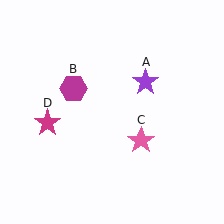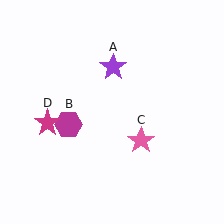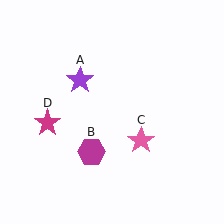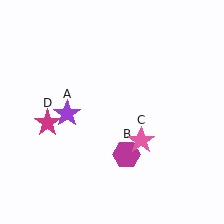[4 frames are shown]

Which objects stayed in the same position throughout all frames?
Pink star (object C) and magenta star (object D) remained stationary.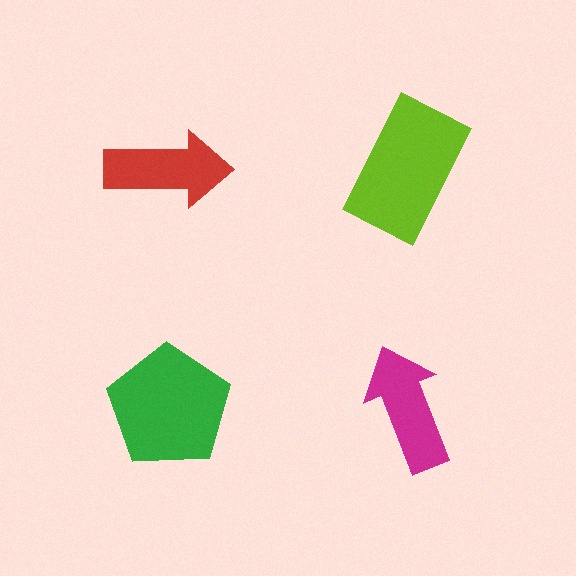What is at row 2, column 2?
A magenta arrow.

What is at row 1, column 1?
A red arrow.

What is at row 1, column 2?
A lime rectangle.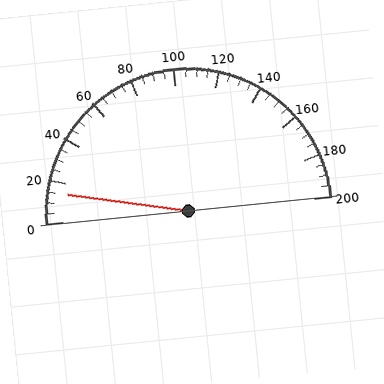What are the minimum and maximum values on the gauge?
The gauge ranges from 0 to 200.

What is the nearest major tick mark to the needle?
The nearest major tick mark is 20.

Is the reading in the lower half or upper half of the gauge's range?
The reading is in the lower half of the range (0 to 200).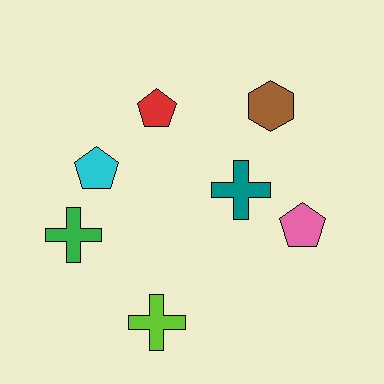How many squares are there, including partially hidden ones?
There are no squares.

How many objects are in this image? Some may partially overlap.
There are 7 objects.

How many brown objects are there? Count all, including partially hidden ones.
There is 1 brown object.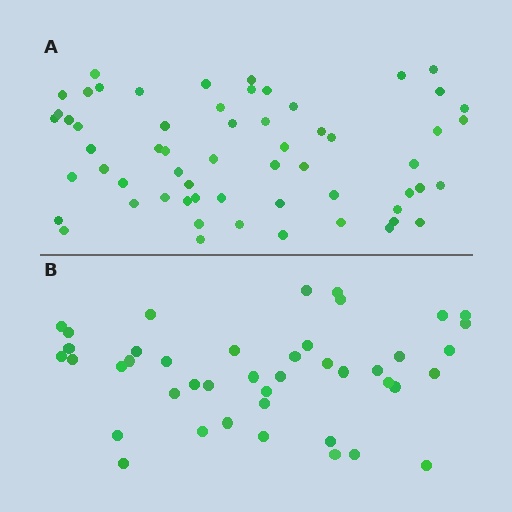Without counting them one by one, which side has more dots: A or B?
Region A (the top region) has more dots.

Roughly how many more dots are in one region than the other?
Region A has approximately 15 more dots than region B.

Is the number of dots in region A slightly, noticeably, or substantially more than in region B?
Region A has noticeably more, but not dramatically so. The ratio is roughly 1.4 to 1.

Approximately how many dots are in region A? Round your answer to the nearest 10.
About 60 dots.